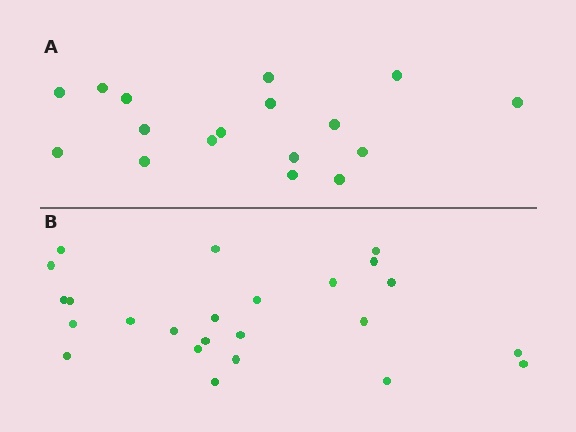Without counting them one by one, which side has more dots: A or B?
Region B (the bottom region) has more dots.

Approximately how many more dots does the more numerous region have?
Region B has roughly 8 or so more dots than region A.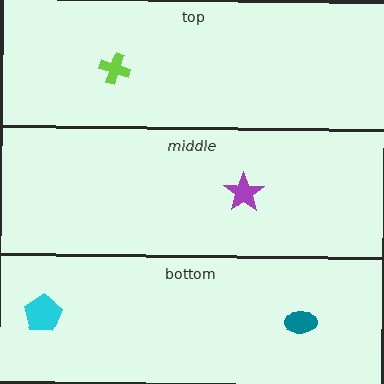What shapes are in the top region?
The lime cross.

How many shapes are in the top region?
1.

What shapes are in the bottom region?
The cyan pentagon, the teal ellipse.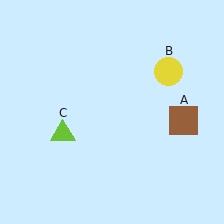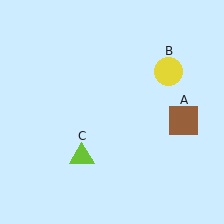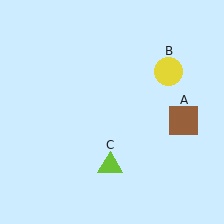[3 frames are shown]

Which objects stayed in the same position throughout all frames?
Brown square (object A) and yellow circle (object B) remained stationary.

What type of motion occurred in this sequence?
The lime triangle (object C) rotated counterclockwise around the center of the scene.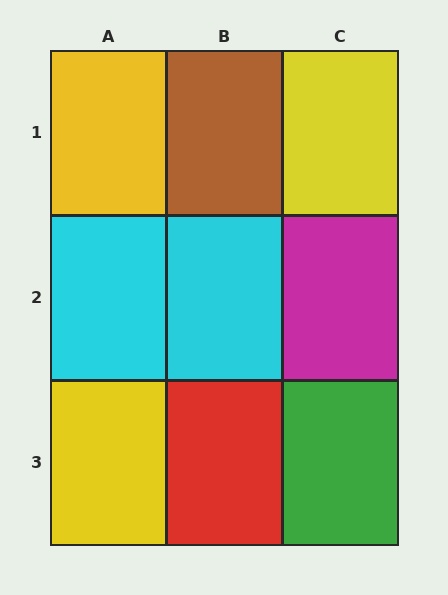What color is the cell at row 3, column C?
Green.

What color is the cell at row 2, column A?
Cyan.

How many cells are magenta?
1 cell is magenta.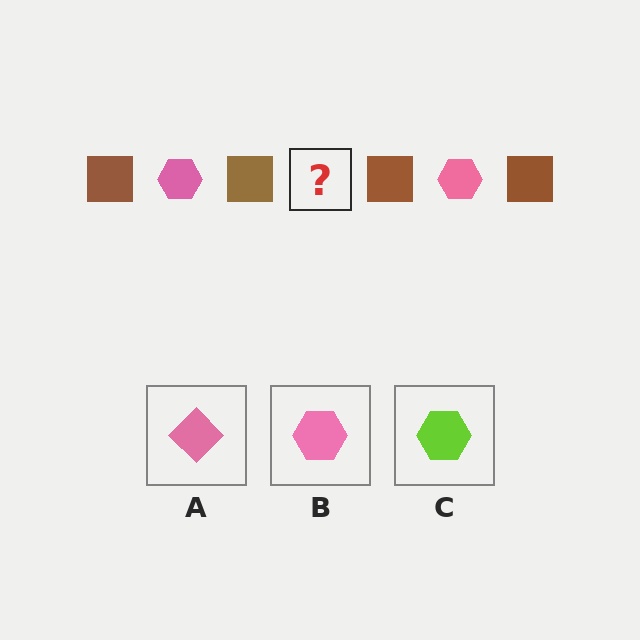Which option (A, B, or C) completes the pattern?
B.